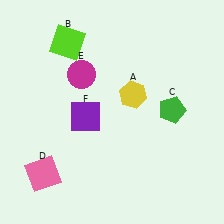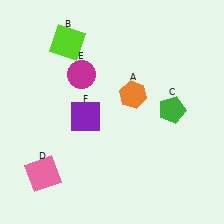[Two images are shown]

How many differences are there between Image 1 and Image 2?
There is 1 difference between the two images.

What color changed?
The hexagon (A) changed from yellow in Image 1 to orange in Image 2.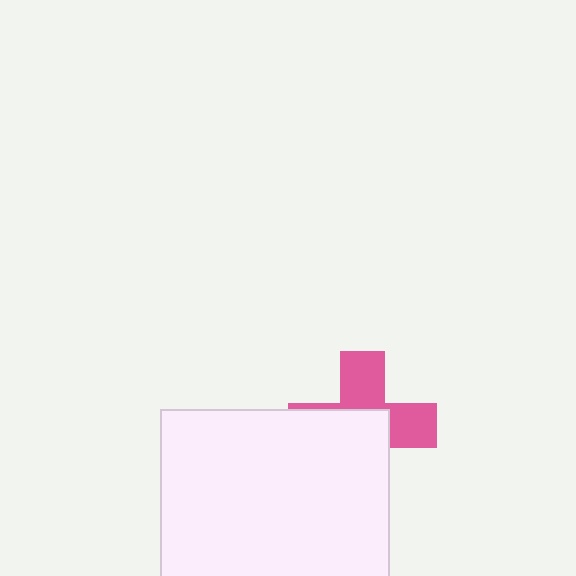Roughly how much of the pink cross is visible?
A small part of it is visible (roughly 45%).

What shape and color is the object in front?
The object in front is a white rectangle.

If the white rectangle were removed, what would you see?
You would see the complete pink cross.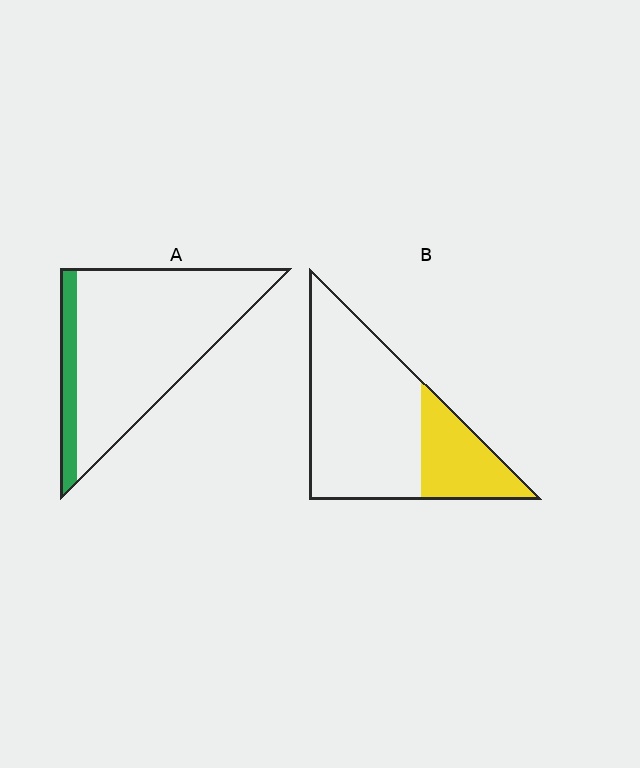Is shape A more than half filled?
No.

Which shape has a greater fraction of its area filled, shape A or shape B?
Shape B.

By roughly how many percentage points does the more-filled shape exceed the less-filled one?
By roughly 15 percentage points (B over A).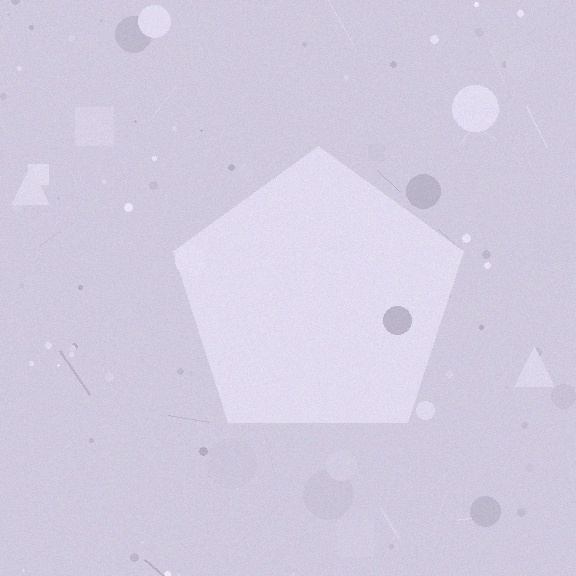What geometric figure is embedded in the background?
A pentagon is embedded in the background.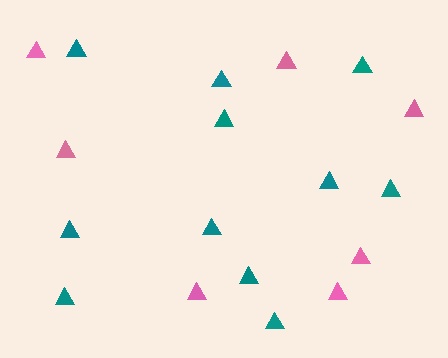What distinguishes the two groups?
There are 2 groups: one group of teal triangles (11) and one group of pink triangles (7).